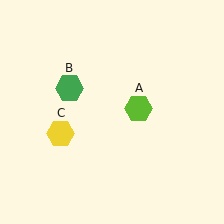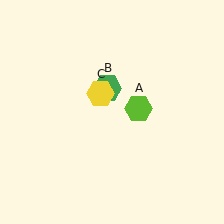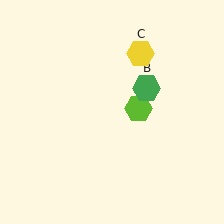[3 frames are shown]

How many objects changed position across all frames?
2 objects changed position: green hexagon (object B), yellow hexagon (object C).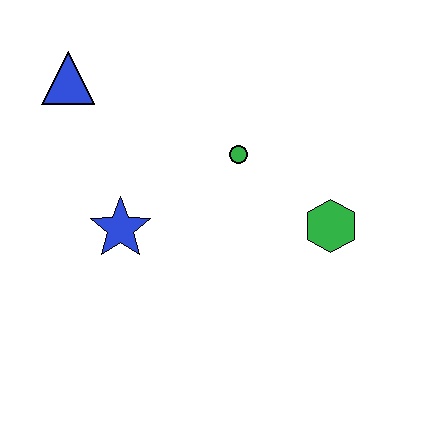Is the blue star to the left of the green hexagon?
Yes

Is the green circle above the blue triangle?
No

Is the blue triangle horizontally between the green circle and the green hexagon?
No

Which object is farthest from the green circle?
The blue triangle is farthest from the green circle.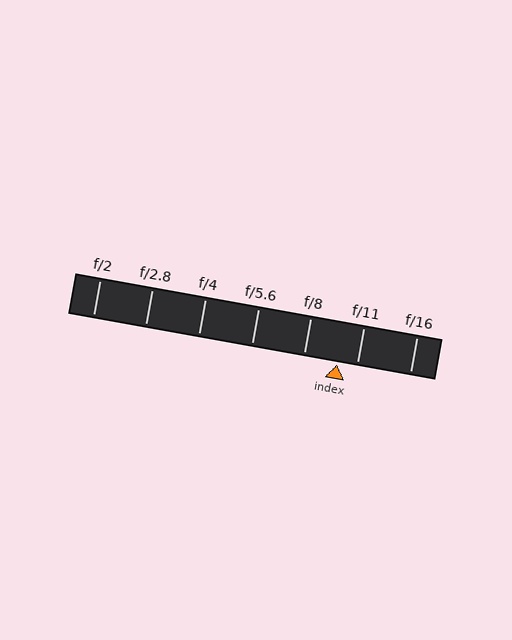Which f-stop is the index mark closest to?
The index mark is closest to f/11.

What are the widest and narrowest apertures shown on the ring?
The widest aperture shown is f/2 and the narrowest is f/16.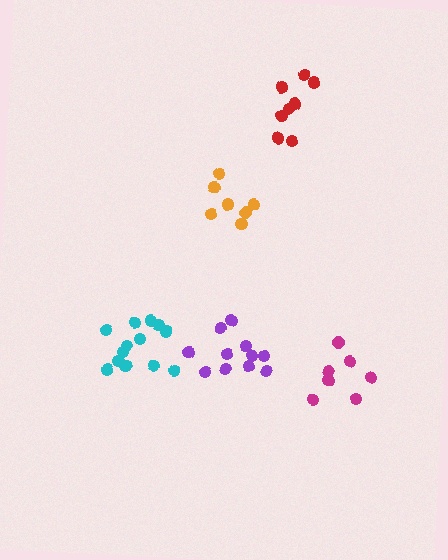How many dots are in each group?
Group 1: 8 dots, Group 2: 11 dots, Group 3: 7 dots, Group 4: 13 dots, Group 5: 7 dots (46 total).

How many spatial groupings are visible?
There are 5 spatial groupings.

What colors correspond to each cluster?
The clusters are colored: red, purple, magenta, cyan, orange.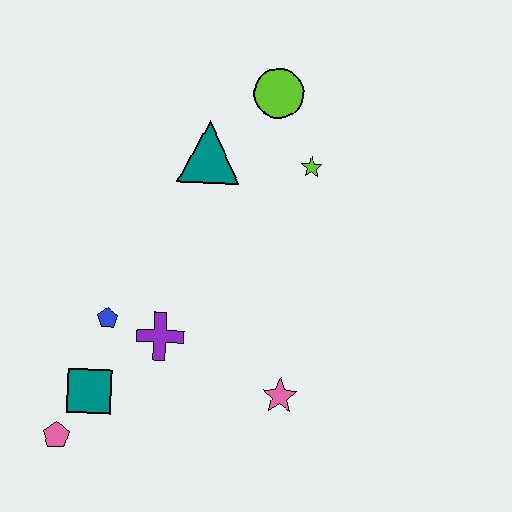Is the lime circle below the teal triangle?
No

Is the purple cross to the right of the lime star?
No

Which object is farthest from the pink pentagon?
The lime circle is farthest from the pink pentagon.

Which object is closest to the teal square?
The pink pentagon is closest to the teal square.